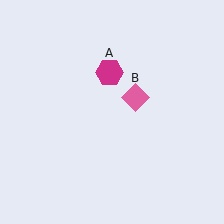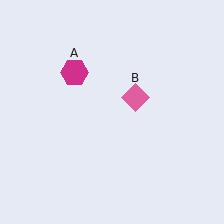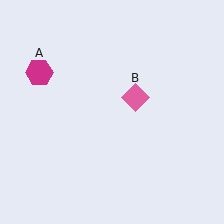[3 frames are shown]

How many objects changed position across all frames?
1 object changed position: magenta hexagon (object A).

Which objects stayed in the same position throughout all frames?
Pink diamond (object B) remained stationary.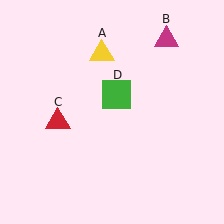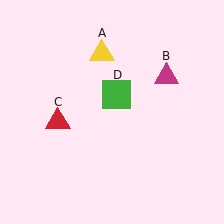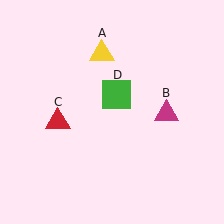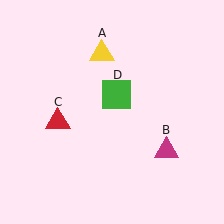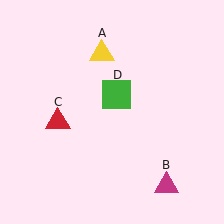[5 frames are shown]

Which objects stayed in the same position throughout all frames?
Yellow triangle (object A) and red triangle (object C) and green square (object D) remained stationary.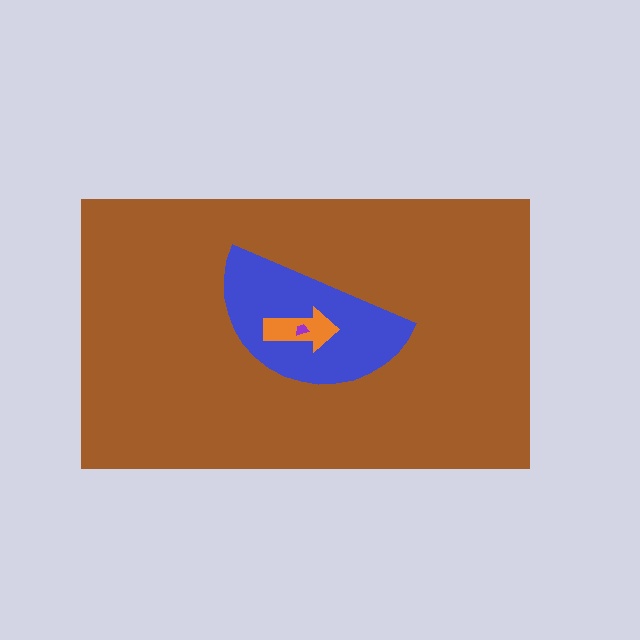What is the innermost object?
The purple trapezoid.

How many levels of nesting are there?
4.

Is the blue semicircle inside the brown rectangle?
Yes.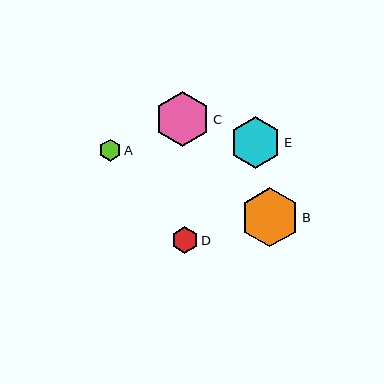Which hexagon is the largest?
Hexagon B is the largest with a size of approximately 59 pixels.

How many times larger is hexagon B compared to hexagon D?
Hexagon B is approximately 2.2 times the size of hexagon D.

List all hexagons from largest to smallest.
From largest to smallest: B, C, E, D, A.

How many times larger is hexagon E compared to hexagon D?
Hexagon E is approximately 1.9 times the size of hexagon D.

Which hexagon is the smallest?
Hexagon A is the smallest with a size of approximately 22 pixels.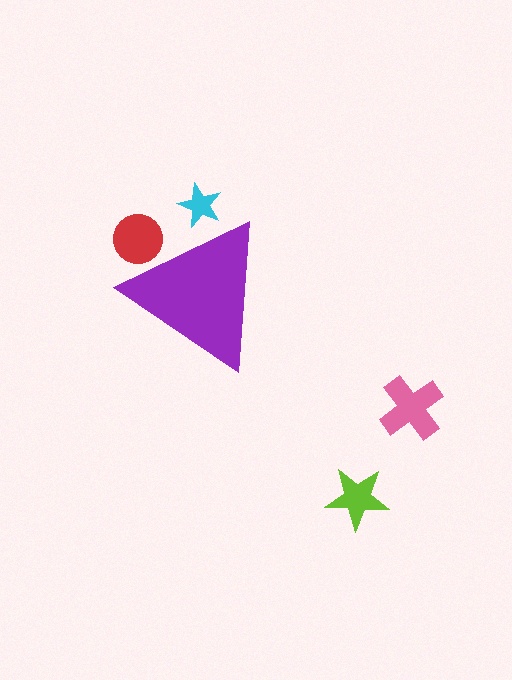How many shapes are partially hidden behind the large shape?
2 shapes are partially hidden.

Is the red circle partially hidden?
Yes, the red circle is partially hidden behind the purple triangle.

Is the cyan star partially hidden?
Yes, the cyan star is partially hidden behind the purple triangle.